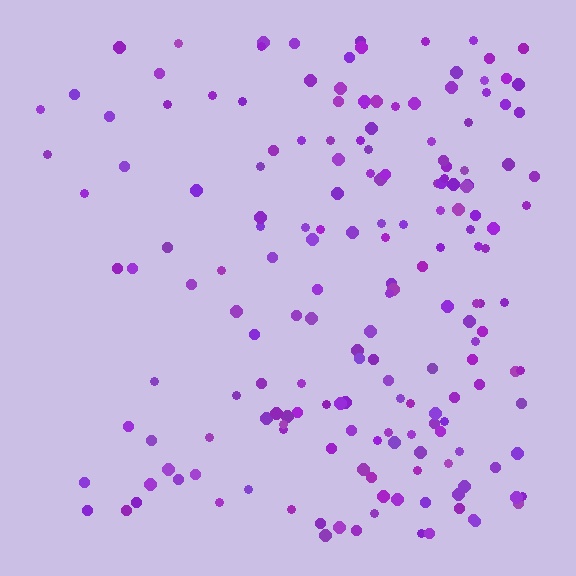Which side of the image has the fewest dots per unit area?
The left.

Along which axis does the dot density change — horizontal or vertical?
Horizontal.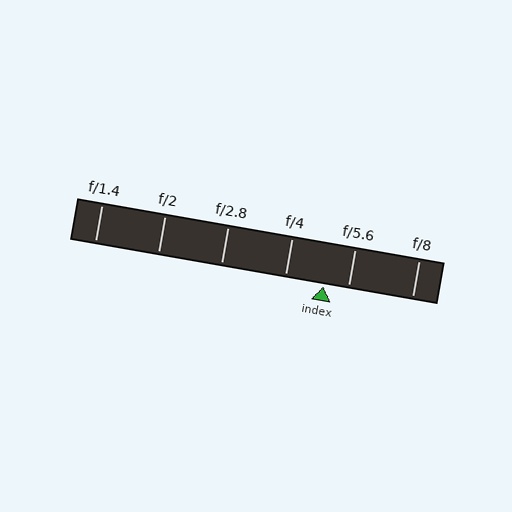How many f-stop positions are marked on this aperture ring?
There are 6 f-stop positions marked.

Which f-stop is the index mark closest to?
The index mark is closest to f/5.6.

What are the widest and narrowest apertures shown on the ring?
The widest aperture shown is f/1.4 and the narrowest is f/8.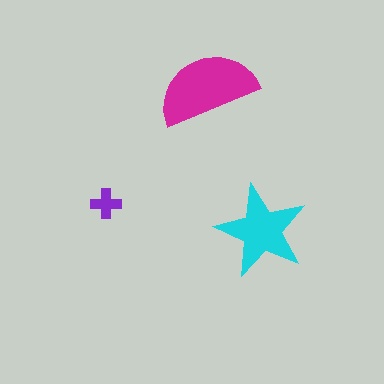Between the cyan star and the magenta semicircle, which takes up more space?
The magenta semicircle.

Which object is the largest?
The magenta semicircle.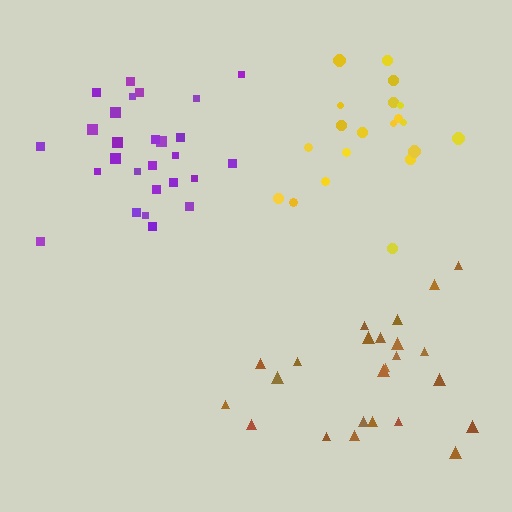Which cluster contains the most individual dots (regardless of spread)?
Purple (27).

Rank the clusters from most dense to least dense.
yellow, purple, brown.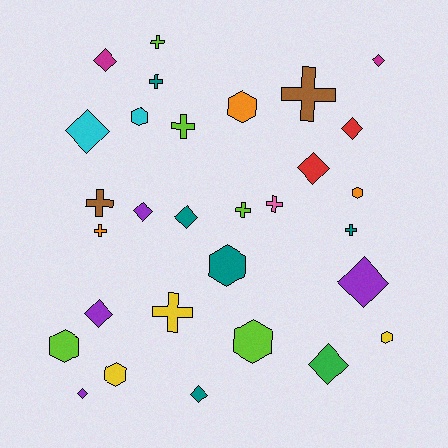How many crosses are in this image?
There are 10 crosses.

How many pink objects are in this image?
There is 1 pink object.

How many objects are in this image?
There are 30 objects.